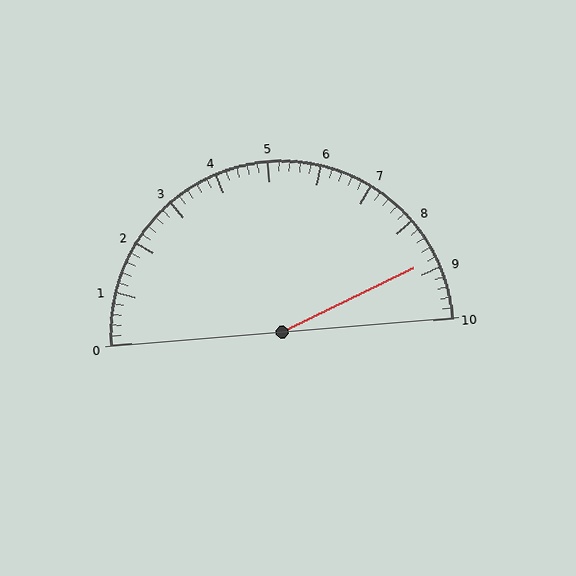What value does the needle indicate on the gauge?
The needle indicates approximately 8.8.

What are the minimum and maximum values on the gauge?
The gauge ranges from 0 to 10.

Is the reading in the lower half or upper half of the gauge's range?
The reading is in the upper half of the range (0 to 10).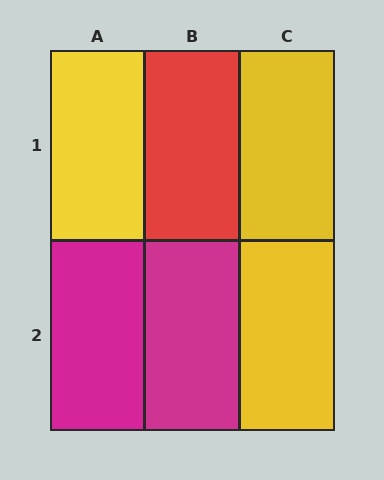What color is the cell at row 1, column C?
Yellow.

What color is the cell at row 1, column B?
Red.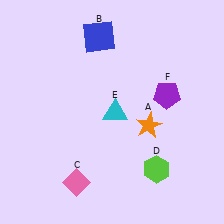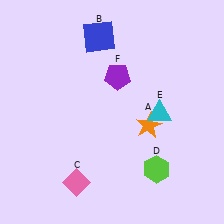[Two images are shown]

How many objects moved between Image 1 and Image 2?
2 objects moved between the two images.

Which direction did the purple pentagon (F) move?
The purple pentagon (F) moved left.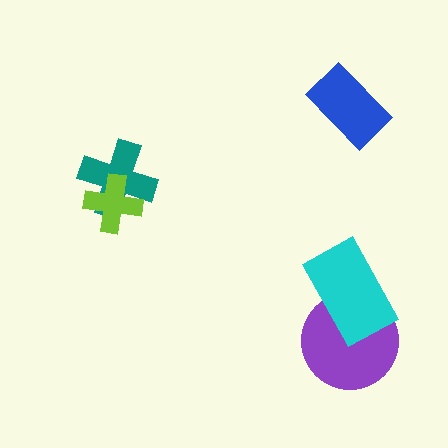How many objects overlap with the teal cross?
1 object overlaps with the teal cross.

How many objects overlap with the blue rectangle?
0 objects overlap with the blue rectangle.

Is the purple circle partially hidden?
Yes, it is partially covered by another shape.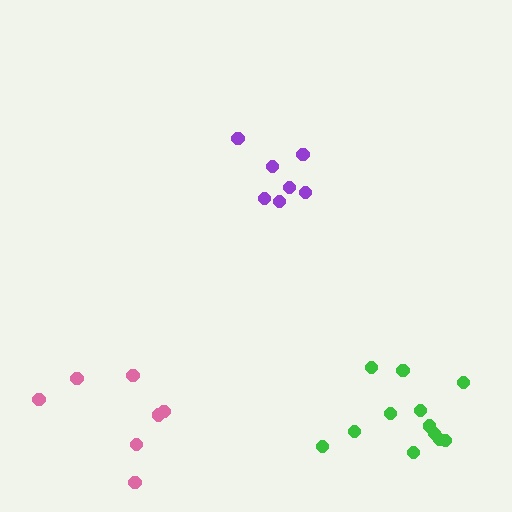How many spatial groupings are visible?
There are 3 spatial groupings.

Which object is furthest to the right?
The green cluster is rightmost.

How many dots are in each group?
Group 1: 7 dots, Group 2: 12 dots, Group 3: 7 dots (26 total).